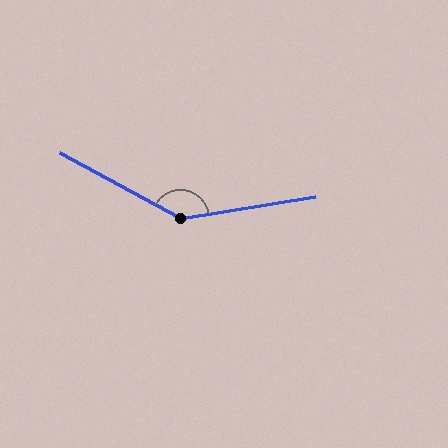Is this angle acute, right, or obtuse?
It is obtuse.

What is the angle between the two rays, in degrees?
Approximately 143 degrees.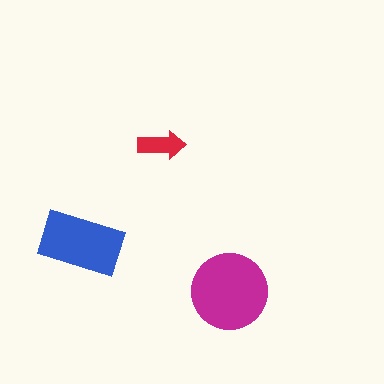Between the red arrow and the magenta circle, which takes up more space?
The magenta circle.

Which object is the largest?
The magenta circle.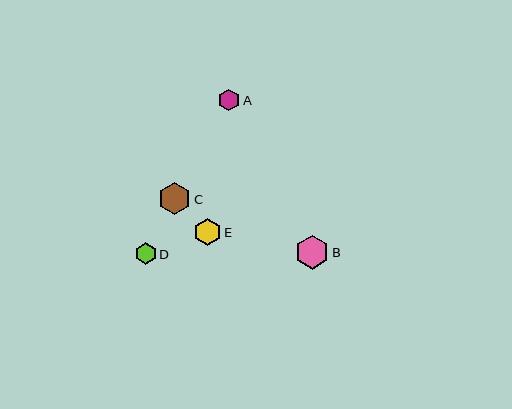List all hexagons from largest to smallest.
From largest to smallest: B, C, E, D, A.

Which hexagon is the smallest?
Hexagon A is the smallest with a size of approximately 22 pixels.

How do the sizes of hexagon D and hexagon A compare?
Hexagon D and hexagon A are approximately the same size.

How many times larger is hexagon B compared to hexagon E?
Hexagon B is approximately 1.2 times the size of hexagon E.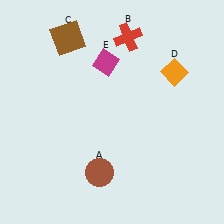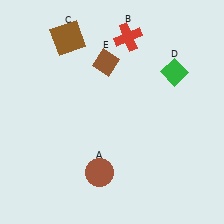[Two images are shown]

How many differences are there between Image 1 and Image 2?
There are 2 differences between the two images.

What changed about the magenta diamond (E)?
In Image 1, E is magenta. In Image 2, it changed to brown.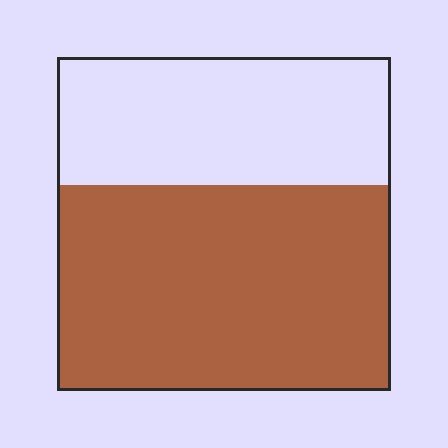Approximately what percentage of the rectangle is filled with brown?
Approximately 60%.